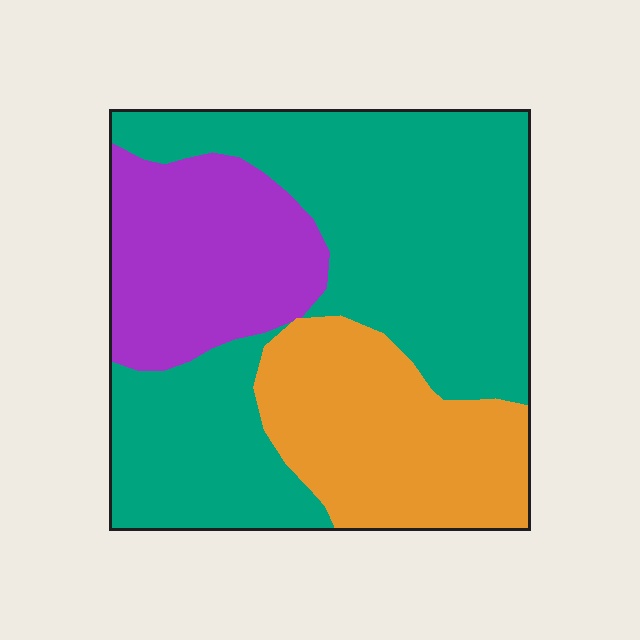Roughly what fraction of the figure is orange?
Orange takes up about one quarter (1/4) of the figure.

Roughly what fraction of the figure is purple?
Purple takes up about one fifth (1/5) of the figure.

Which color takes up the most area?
Teal, at roughly 55%.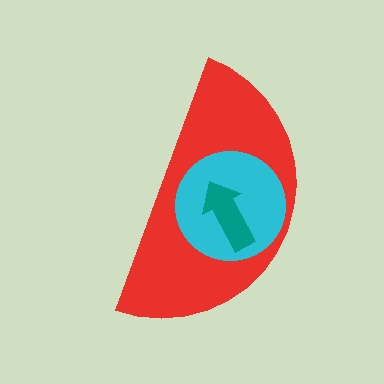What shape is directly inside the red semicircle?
The cyan circle.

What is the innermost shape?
The teal arrow.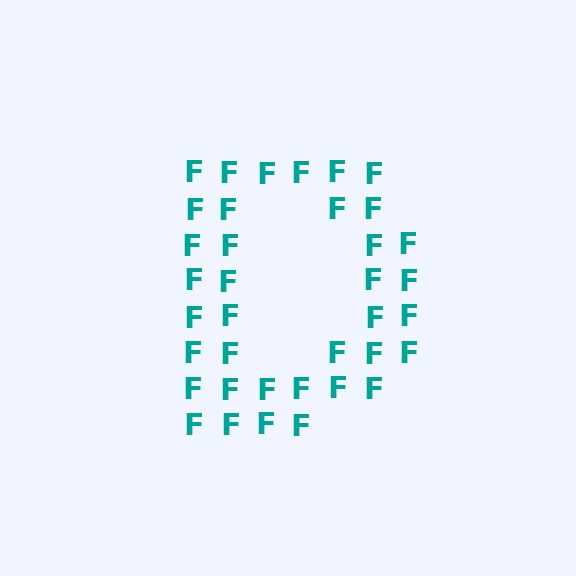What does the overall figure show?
The overall figure shows the letter D.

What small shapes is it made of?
It is made of small letter F's.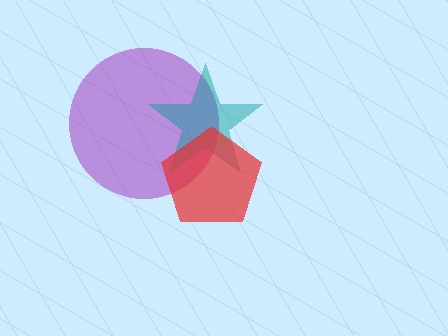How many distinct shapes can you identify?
There are 3 distinct shapes: a purple circle, a teal star, a red pentagon.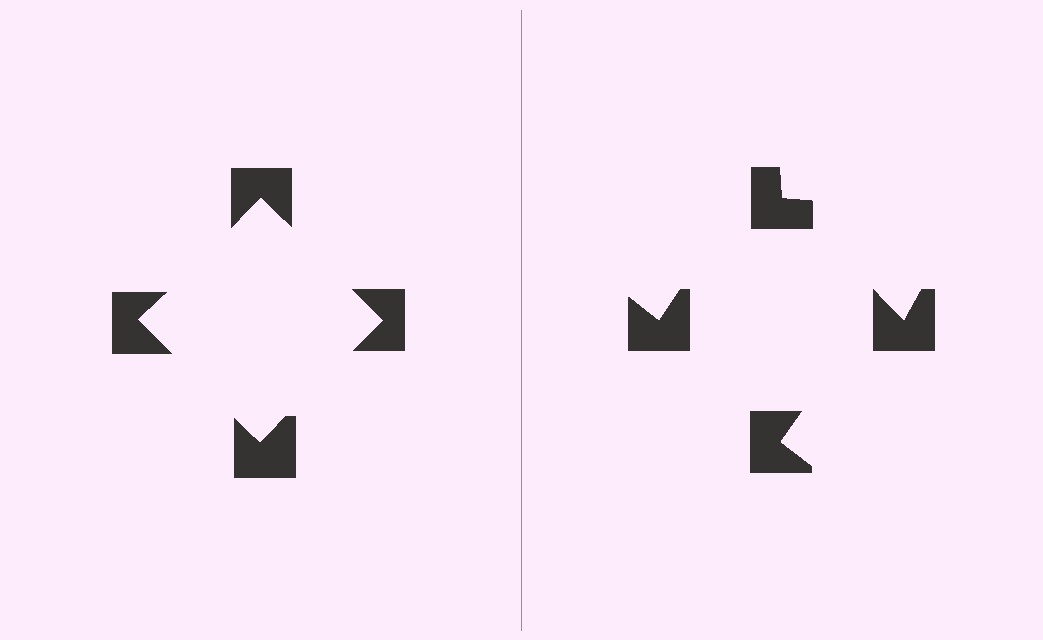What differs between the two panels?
The notched squares are positioned identically on both sides; only the wedge orientations differ. On the left they align to a square; on the right they are misaligned.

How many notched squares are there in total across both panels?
8 — 4 on each side.